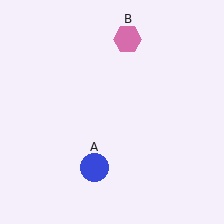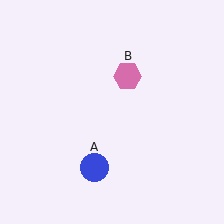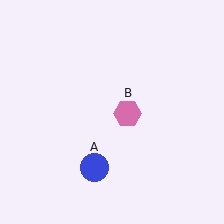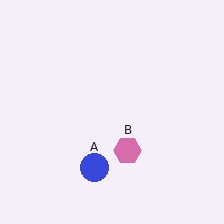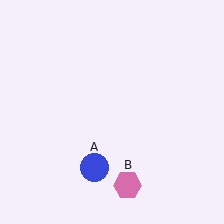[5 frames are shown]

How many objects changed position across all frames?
1 object changed position: pink hexagon (object B).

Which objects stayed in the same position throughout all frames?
Blue circle (object A) remained stationary.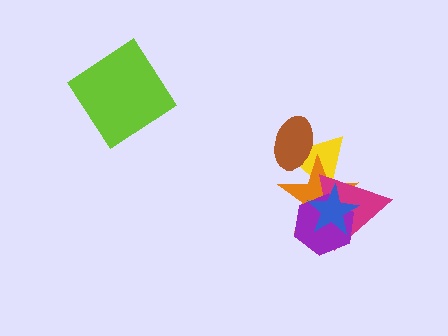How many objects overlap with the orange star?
5 objects overlap with the orange star.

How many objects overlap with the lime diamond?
0 objects overlap with the lime diamond.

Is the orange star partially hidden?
Yes, it is partially covered by another shape.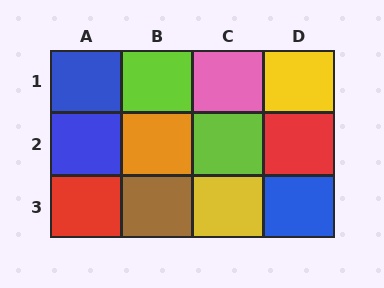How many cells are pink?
1 cell is pink.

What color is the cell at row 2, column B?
Orange.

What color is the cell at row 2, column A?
Blue.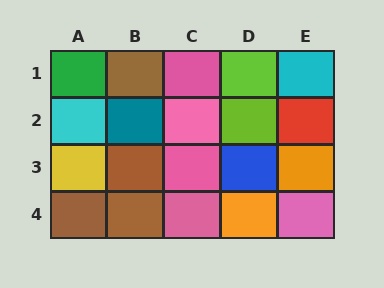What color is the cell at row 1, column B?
Brown.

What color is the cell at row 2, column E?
Red.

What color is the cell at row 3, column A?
Yellow.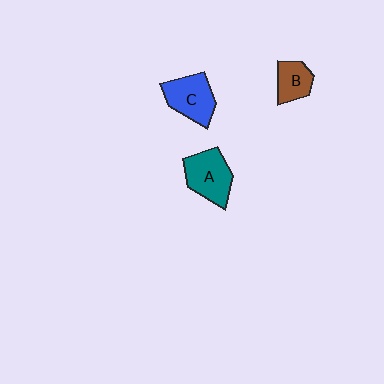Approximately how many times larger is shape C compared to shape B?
Approximately 1.5 times.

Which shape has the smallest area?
Shape B (brown).